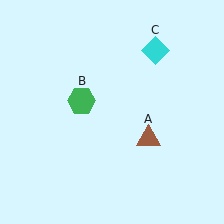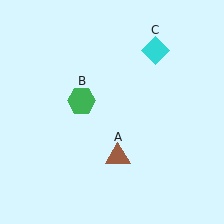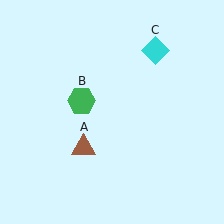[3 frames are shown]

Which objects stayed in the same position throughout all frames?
Green hexagon (object B) and cyan diamond (object C) remained stationary.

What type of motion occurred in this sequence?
The brown triangle (object A) rotated clockwise around the center of the scene.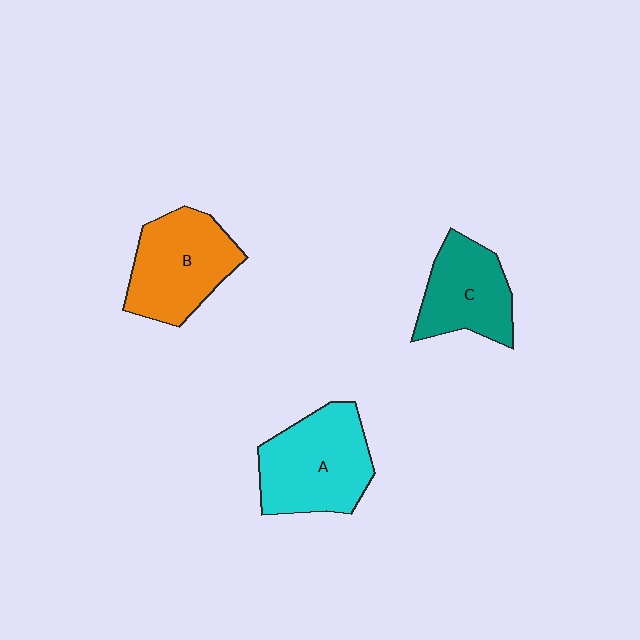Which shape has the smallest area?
Shape C (teal).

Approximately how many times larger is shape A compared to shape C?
Approximately 1.3 times.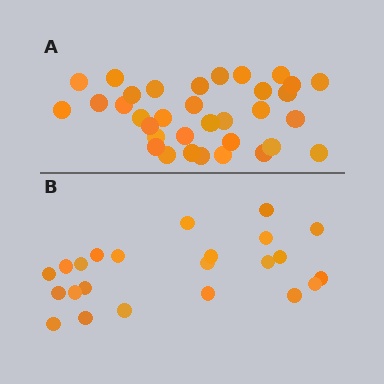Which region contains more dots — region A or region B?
Region A (the top region) has more dots.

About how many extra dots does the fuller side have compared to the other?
Region A has roughly 12 or so more dots than region B.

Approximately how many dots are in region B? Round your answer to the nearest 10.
About 20 dots. (The exact count is 23, which rounds to 20.)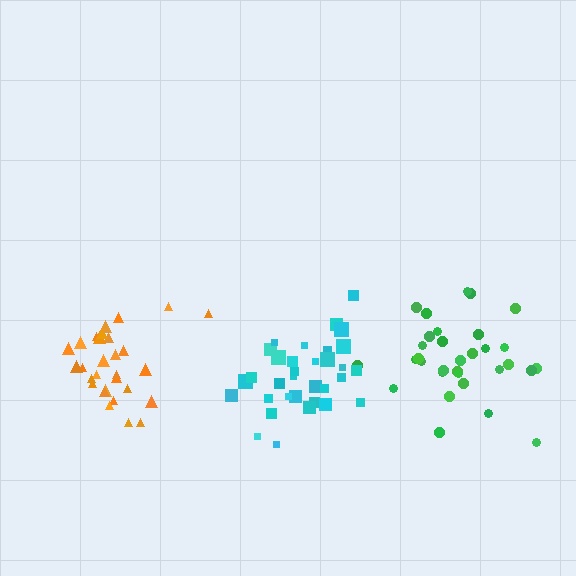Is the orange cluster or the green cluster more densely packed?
Orange.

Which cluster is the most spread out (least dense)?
Green.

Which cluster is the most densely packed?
Cyan.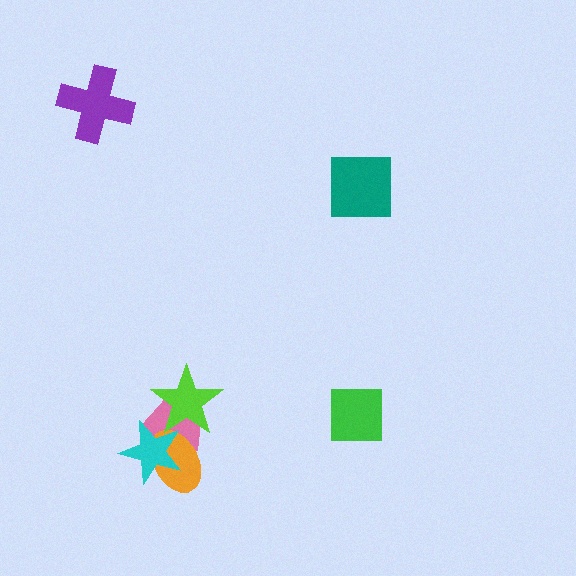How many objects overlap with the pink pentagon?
3 objects overlap with the pink pentagon.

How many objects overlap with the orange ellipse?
3 objects overlap with the orange ellipse.